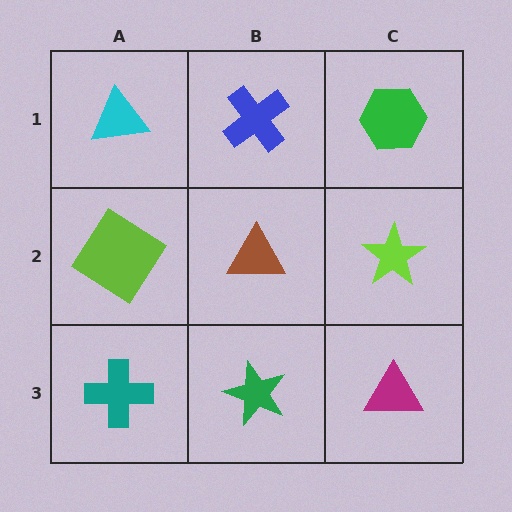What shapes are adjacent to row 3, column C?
A lime star (row 2, column C), a green star (row 3, column B).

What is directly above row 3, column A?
A lime diamond.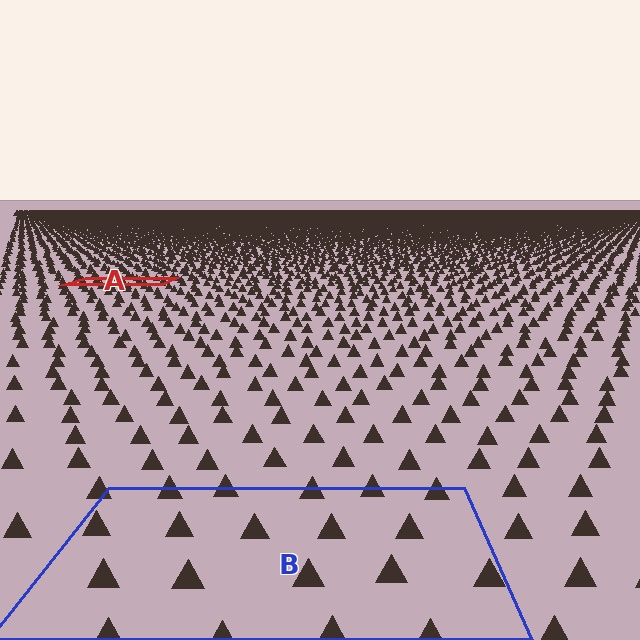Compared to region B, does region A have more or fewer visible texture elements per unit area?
Region A has more texture elements per unit area — they are packed more densely because it is farther away.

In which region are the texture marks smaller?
The texture marks are smaller in region A, because it is farther away.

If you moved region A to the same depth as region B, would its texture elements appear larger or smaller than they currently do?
They would appear larger. At a closer depth, the same texture elements are projected at a bigger on-screen size.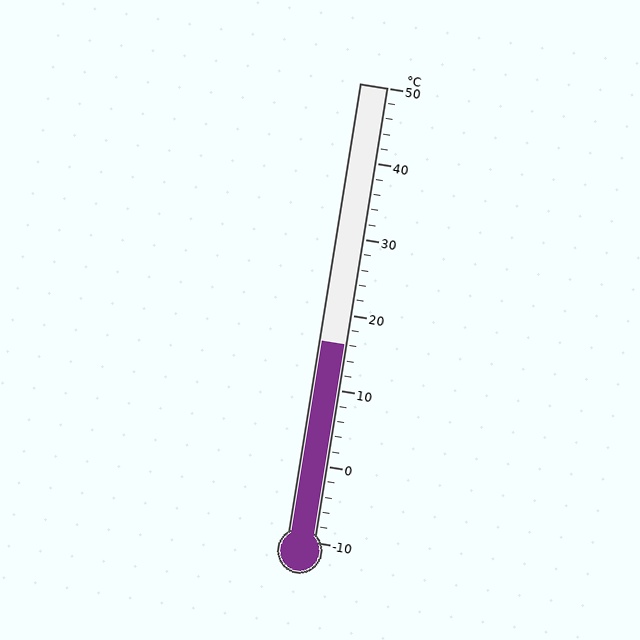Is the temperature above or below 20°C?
The temperature is below 20°C.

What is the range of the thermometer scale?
The thermometer scale ranges from -10°C to 50°C.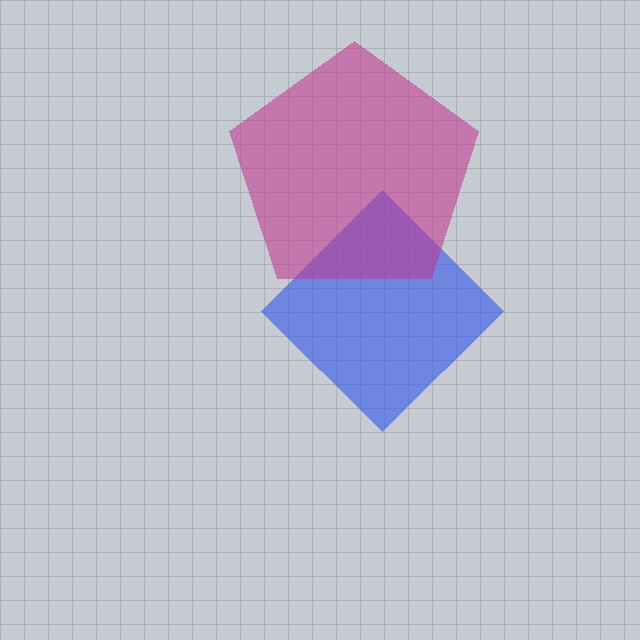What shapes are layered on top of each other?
The layered shapes are: a blue diamond, a magenta pentagon.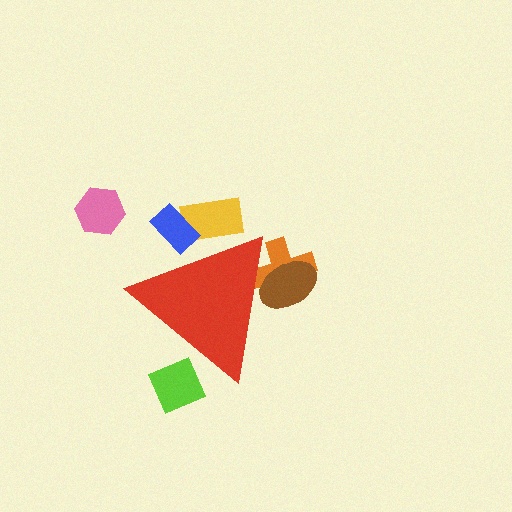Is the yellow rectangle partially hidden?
Yes, the yellow rectangle is partially hidden behind the red triangle.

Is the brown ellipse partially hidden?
Yes, the brown ellipse is partially hidden behind the red triangle.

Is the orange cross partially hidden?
Yes, the orange cross is partially hidden behind the red triangle.